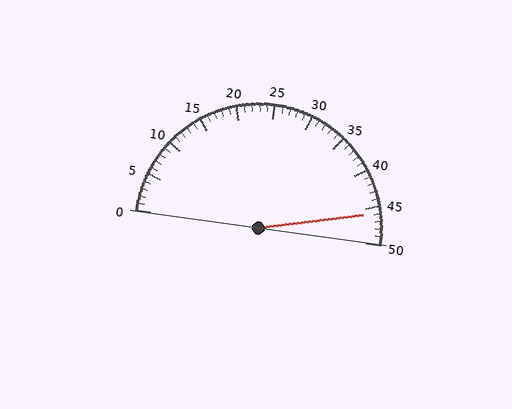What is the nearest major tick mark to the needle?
The nearest major tick mark is 45.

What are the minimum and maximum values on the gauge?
The gauge ranges from 0 to 50.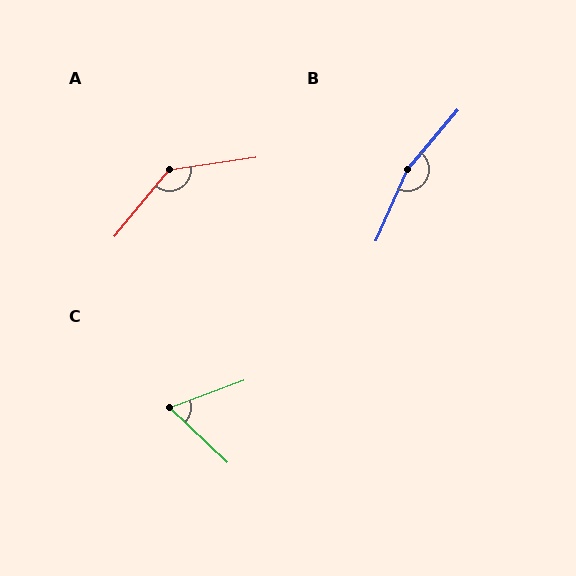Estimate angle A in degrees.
Approximately 138 degrees.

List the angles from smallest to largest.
C (64°), A (138°), B (164°).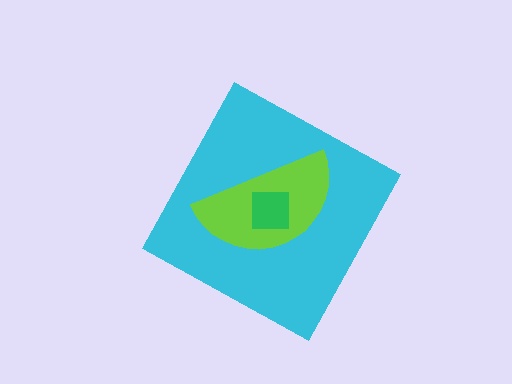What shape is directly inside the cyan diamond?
The lime semicircle.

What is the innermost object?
The green square.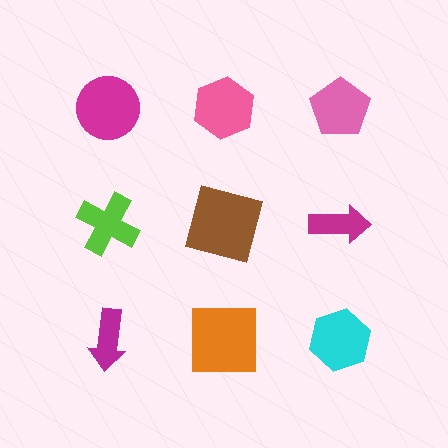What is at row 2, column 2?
A brown square.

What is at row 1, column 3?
A pink pentagon.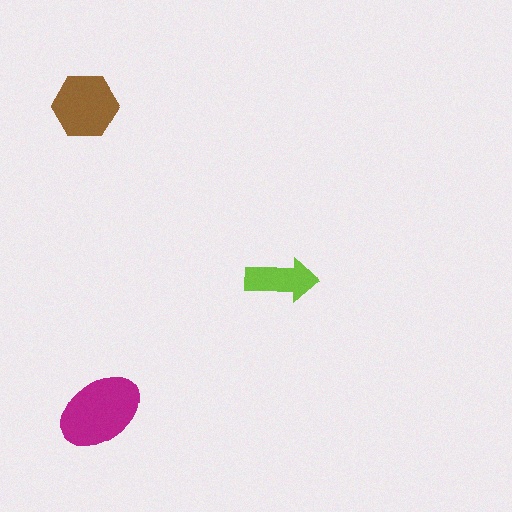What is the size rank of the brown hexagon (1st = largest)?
2nd.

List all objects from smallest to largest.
The lime arrow, the brown hexagon, the magenta ellipse.